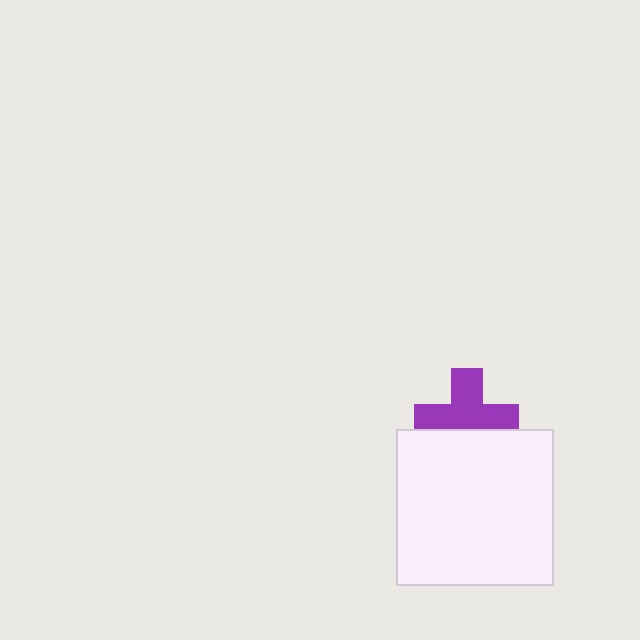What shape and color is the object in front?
The object in front is a white square.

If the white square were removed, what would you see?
You would see the complete purple cross.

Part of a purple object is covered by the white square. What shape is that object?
It is a cross.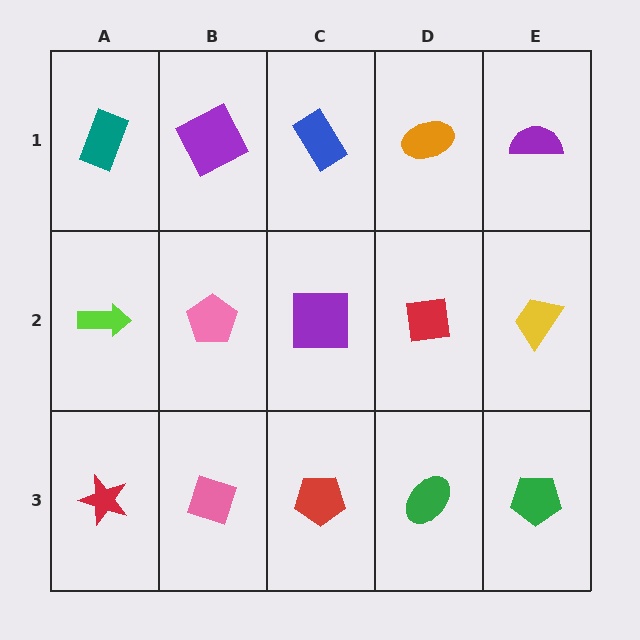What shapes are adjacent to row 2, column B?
A purple square (row 1, column B), a pink diamond (row 3, column B), a lime arrow (row 2, column A), a purple square (row 2, column C).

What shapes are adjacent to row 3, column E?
A yellow trapezoid (row 2, column E), a green ellipse (row 3, column D).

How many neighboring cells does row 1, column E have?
2.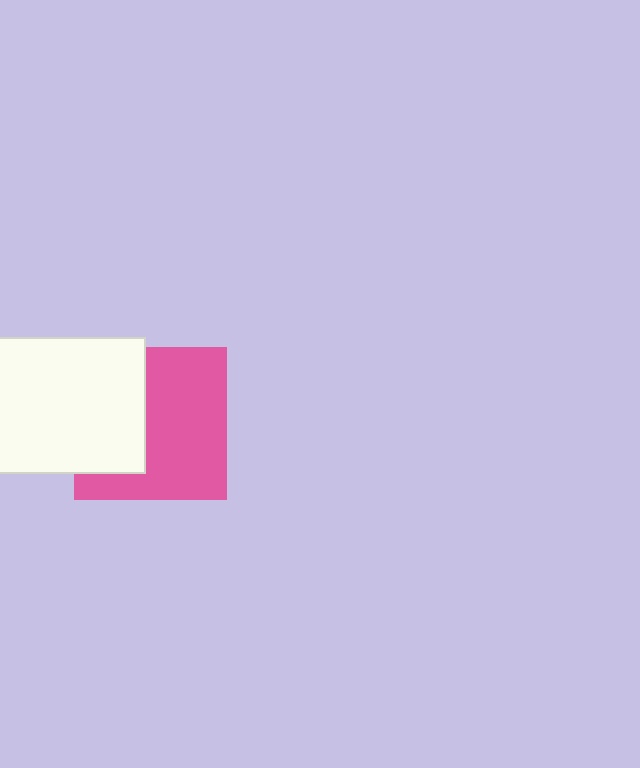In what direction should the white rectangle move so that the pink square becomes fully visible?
The white rectangle should move left. That is the shortest direction to clear the overlap and leave the pink square fully visible.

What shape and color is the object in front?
The object in front is a white rectangle.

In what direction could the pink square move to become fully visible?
The pink square could move right. That would shift it out from behind the white rectangle entirely.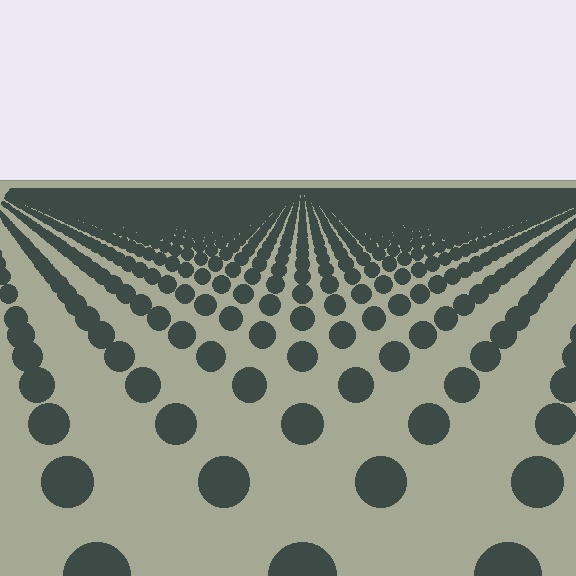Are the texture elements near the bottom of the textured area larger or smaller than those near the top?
Larger. Near the bottom, elements are closer to the viewer and appear at a bigger on-screen size.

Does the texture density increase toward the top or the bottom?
Density increases toward the top.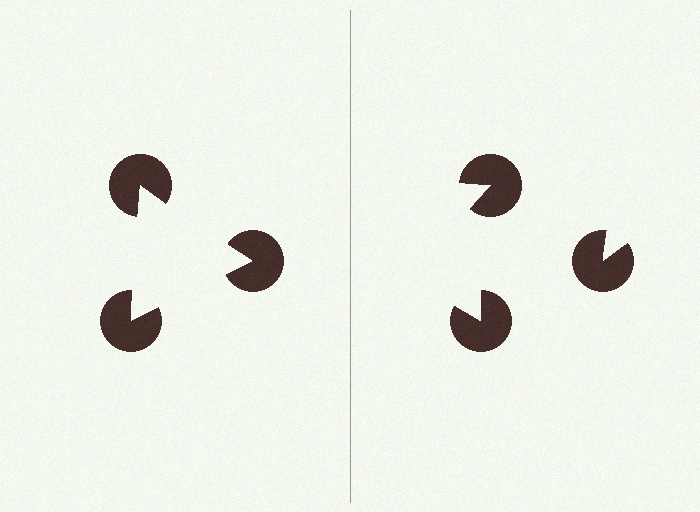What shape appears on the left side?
An illusory triangle.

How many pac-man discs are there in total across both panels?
6 — 3 on each side.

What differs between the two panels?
The pac-man discs are positioned identically on both sides; only the wedge orientations differ. On the left they align to a triangle; on the right they are misaligned.